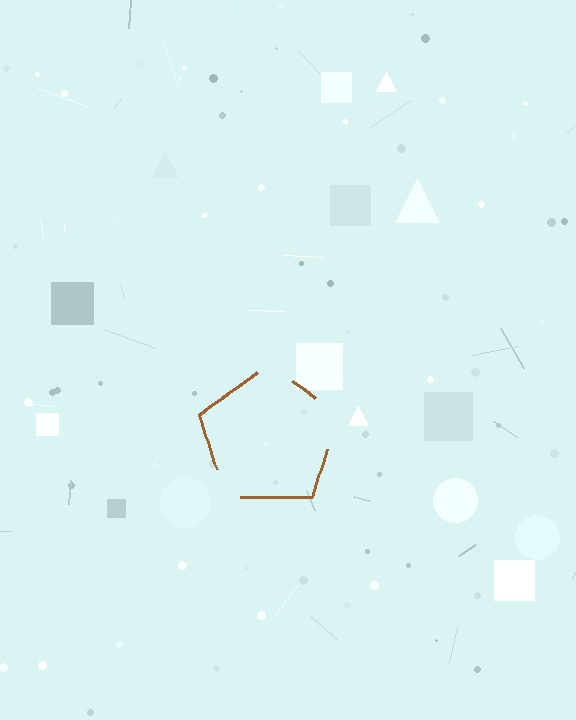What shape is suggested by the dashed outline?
The dashed outline suggests a pentagon.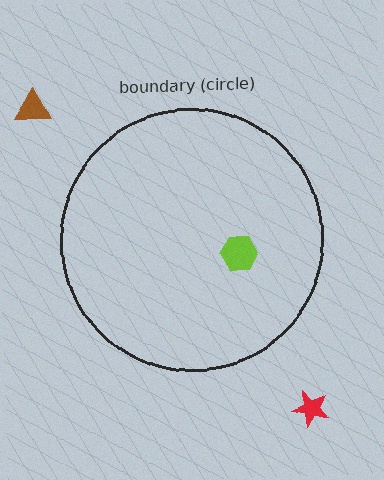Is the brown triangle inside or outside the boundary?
Outside.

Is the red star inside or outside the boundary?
Outside.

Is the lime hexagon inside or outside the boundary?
Inside.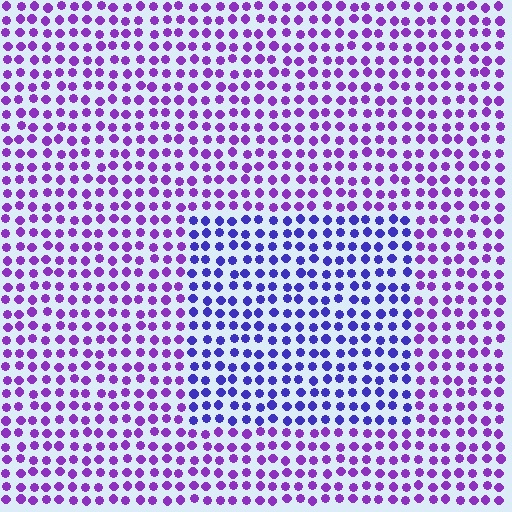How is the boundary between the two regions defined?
The boundary is defined purely by a slight shift in hue (about 34 degrees). Spacing, size, and orientation are identical on both sides.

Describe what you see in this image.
The image is filled with small purple elements in a uniform arrangement. A rectangle-shaped region is visible where the elements are tinted to a slightly different hue, forming a subtle color boundary.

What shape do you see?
I see a rectangle.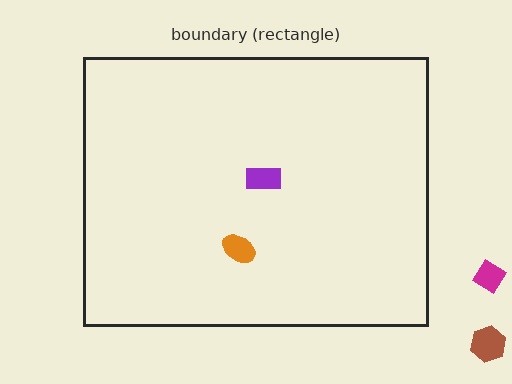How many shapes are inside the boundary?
2 inside, 2 outside.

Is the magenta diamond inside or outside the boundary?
Outside.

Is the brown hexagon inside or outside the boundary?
Outside.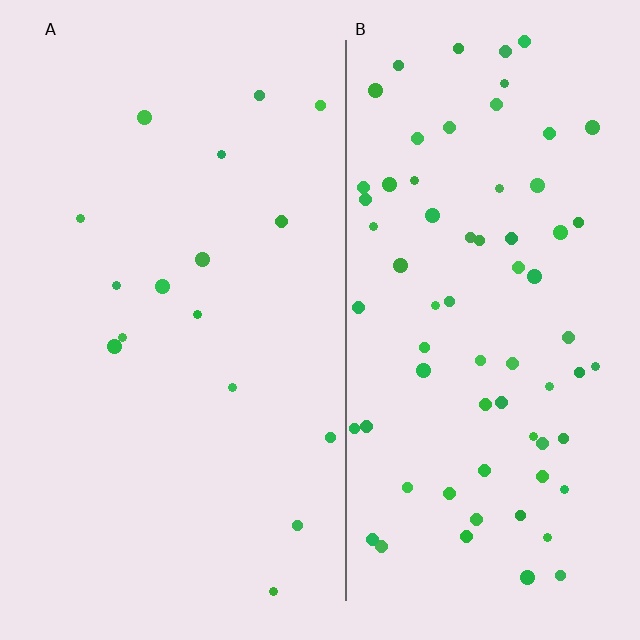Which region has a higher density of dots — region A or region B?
B (the right).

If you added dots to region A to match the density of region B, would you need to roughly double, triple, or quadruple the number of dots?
Approximately quadruple.